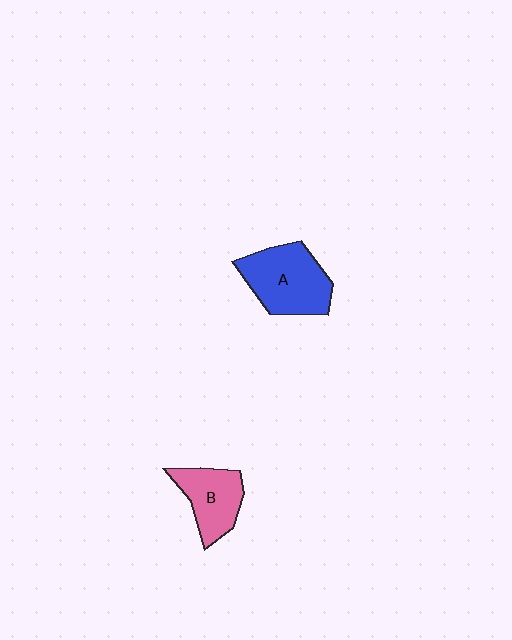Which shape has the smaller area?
Shape B (pink).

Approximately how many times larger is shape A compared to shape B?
Approximately 1.4 times.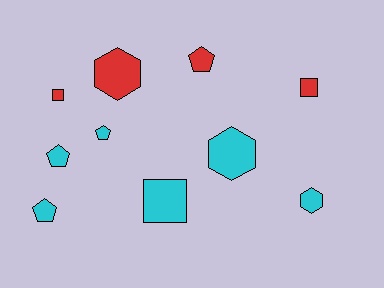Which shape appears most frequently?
Pentagon, with 4 objects.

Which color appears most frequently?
Cyan, with 6 objects.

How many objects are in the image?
There are 10 objects.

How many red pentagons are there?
There is 1 red pentagon.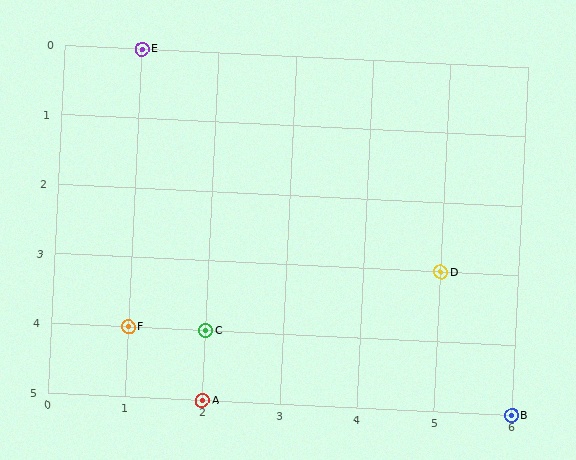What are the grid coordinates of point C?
Point C is at grid coordinates (2, 4).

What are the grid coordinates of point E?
Point E is at grid coordinates (1, 0).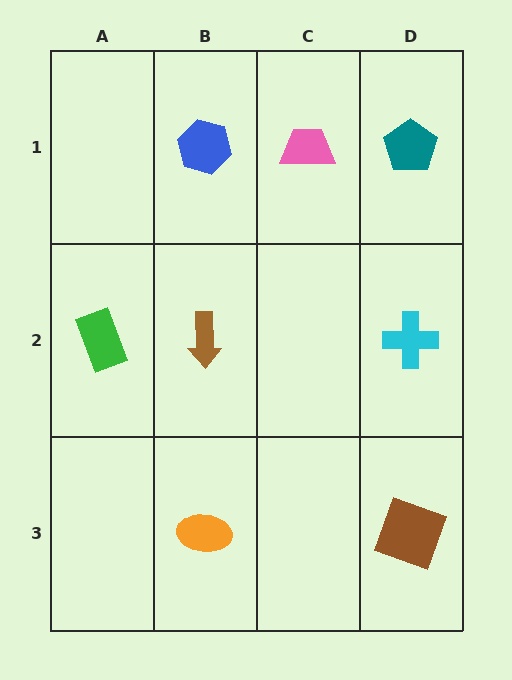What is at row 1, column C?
A pink trapezoid.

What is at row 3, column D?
A brown square.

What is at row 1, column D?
A teal pentagon.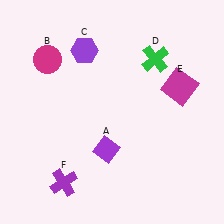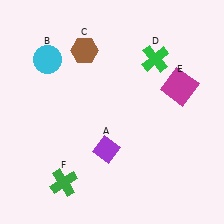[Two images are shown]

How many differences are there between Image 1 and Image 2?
There are 3 differences between the two images.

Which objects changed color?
B changed from magenta to cyan. C changed from purple to brown. F changed from purple to green.